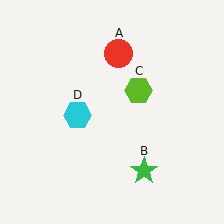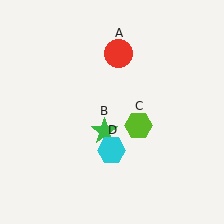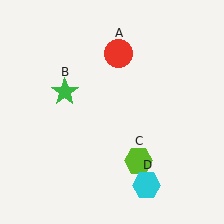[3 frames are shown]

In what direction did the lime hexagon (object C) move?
The lime hexagon (object C) moved down.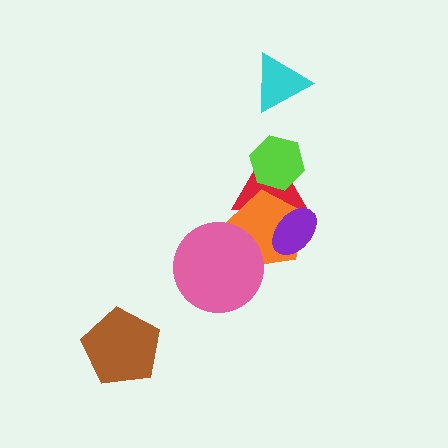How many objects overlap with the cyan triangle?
0 objects overlap with the cyan triangle.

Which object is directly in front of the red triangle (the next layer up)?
The orange pentagon is directly in front of the red triangle.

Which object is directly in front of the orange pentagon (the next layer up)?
The pink circle is directly in front of the orange pentagon.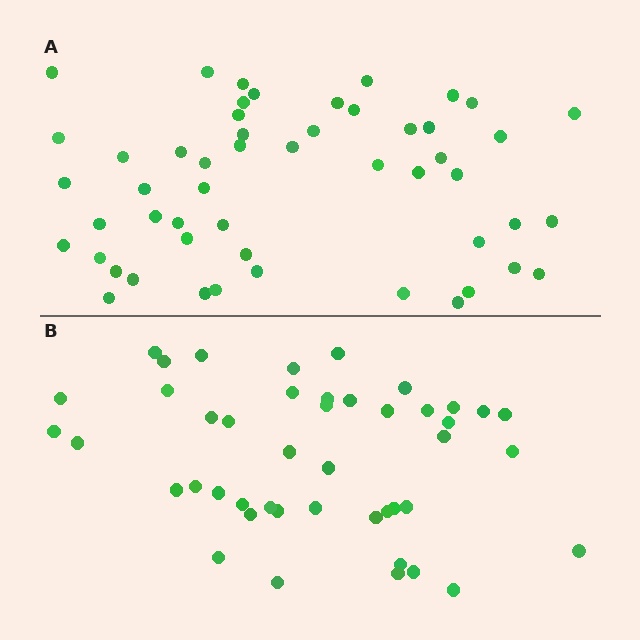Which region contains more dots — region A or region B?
Region A (the top region) has more dots.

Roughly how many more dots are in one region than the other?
Region A has roughly 8 or so more dots than region B.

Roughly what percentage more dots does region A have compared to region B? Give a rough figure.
About 15% more.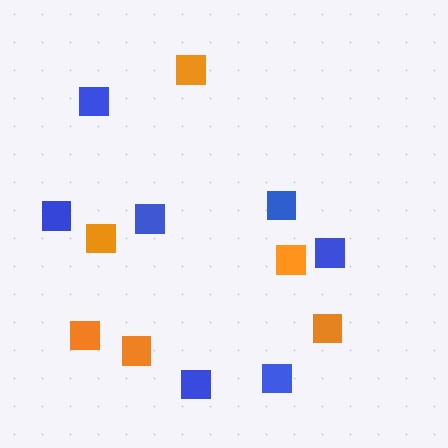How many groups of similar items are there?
There are 2 groups: one group of blue squares (7) and one group of orange squares (6).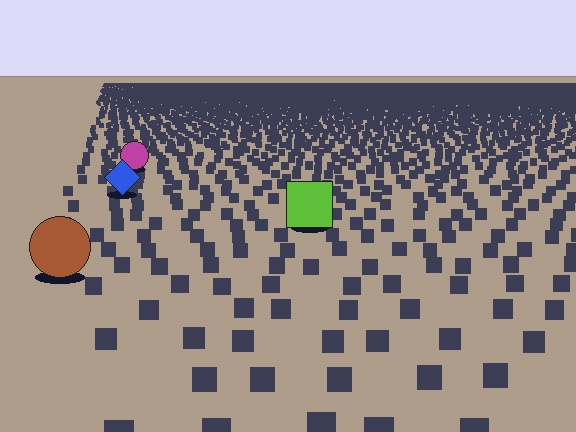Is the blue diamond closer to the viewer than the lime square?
No. The lime square is closer — you can tell from the texture gradient: the ground texture is coarser near it.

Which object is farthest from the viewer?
The magenta circle is farthest from the viewer. It appears smaller and the ground texture around it is denser.